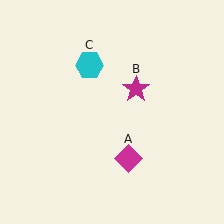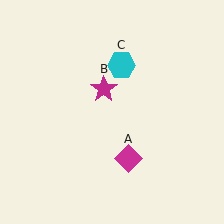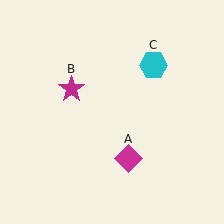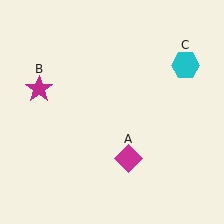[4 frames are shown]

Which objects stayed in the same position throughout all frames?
Magenta diamond (object A) remained stationary.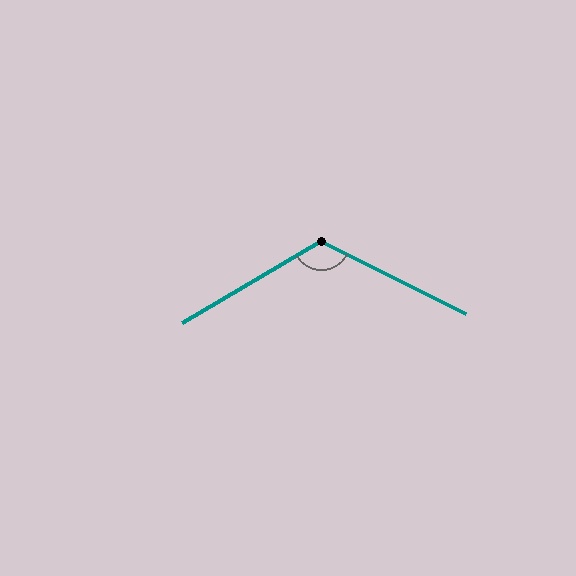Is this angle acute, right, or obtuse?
It is obtuse.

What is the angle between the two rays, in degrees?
Approximately 123 degrees.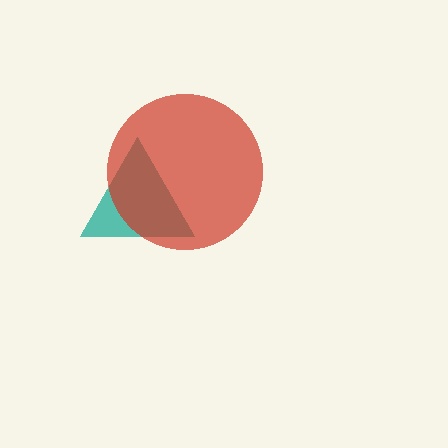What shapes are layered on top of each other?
The layered shapes are: a teal triangle, a red circle.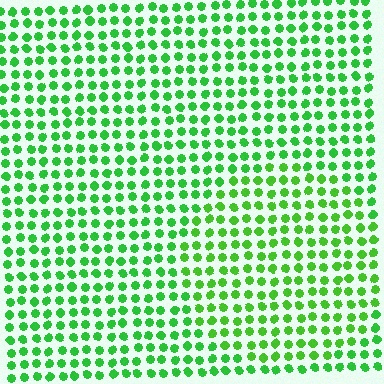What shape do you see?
I see a circle.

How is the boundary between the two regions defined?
The boundary is defined purely by a slight shift in hue (about 16 degrees). Spacing, size, and orientation are identical on both sides.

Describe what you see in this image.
The image is filled with small green elements in a uniform arrangement. A circle-shaped region is visible where the elements are tinted to a slightly different hue, forming a subtle color boundary.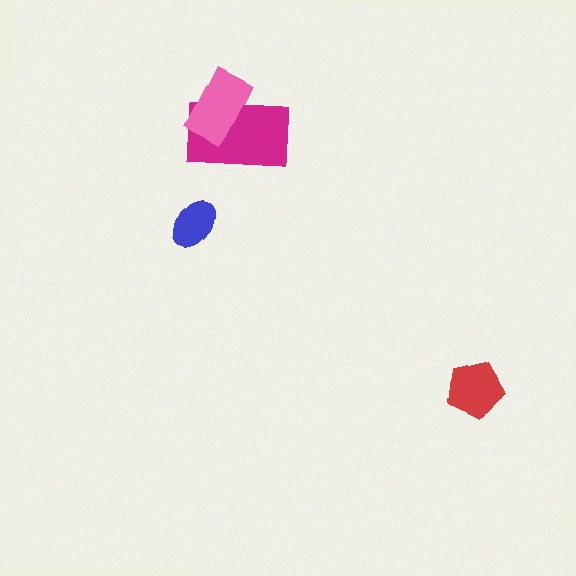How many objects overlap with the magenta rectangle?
1 object overlaps with the magenta rectangle.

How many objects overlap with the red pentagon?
0 objects overlap with the red pentagon.